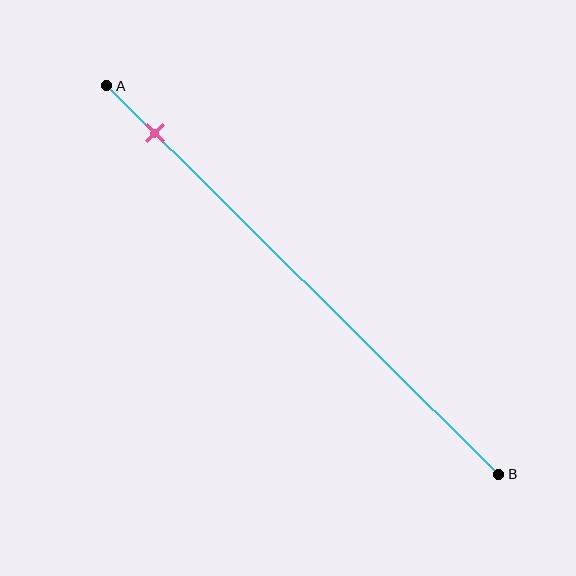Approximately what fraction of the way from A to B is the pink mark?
The pink mark is approximately 10% of the way from A to B.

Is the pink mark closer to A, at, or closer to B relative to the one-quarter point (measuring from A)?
The pink mark is closer to point A than the one-quarter point of segment AB.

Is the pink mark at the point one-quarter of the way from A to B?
No, the mark is at about 10% from A, not at the 25% one-quarter point.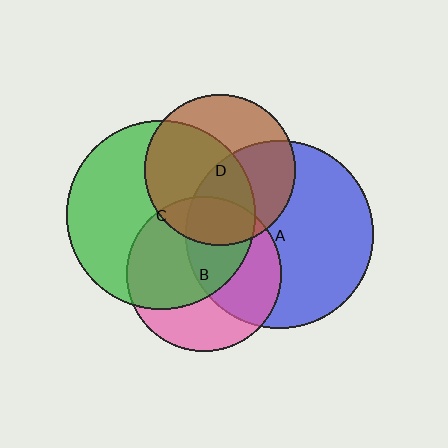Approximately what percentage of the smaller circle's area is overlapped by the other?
Approximately 20%.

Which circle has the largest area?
Circle C (green).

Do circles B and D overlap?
Yes.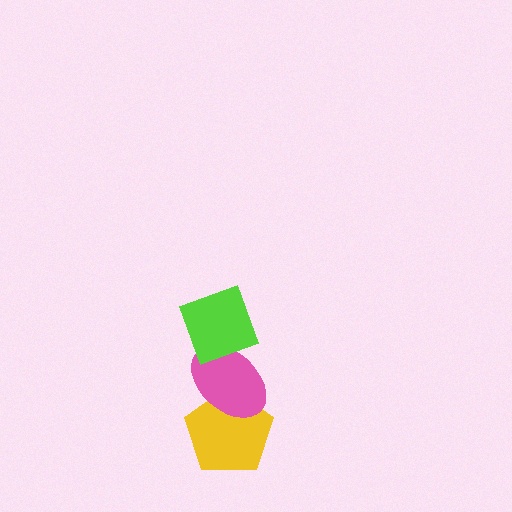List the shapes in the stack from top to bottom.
From top to bottom: the lime diamond, the pink ellipse, the yellow pentagon.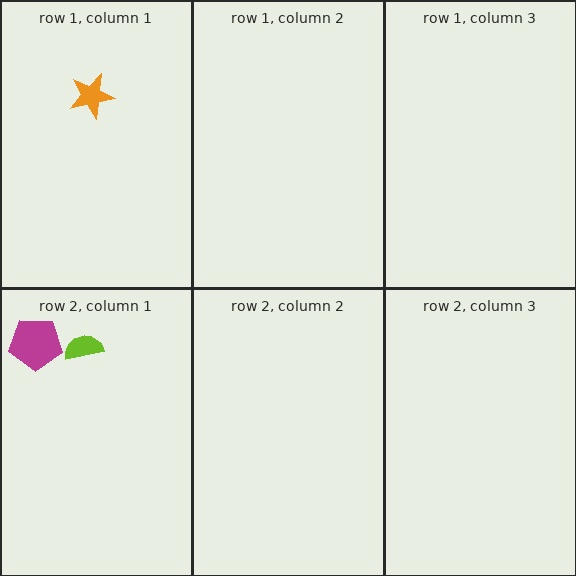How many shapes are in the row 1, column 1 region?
1.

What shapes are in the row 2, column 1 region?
The lime semicircle, the magenta pentagon.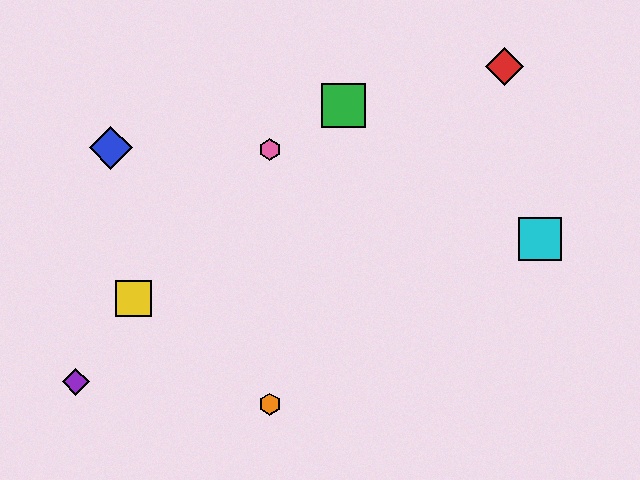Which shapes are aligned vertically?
The orange hexagon, the pink hexagon are aligned vertically.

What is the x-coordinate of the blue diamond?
The blue diamond is at x≈111.